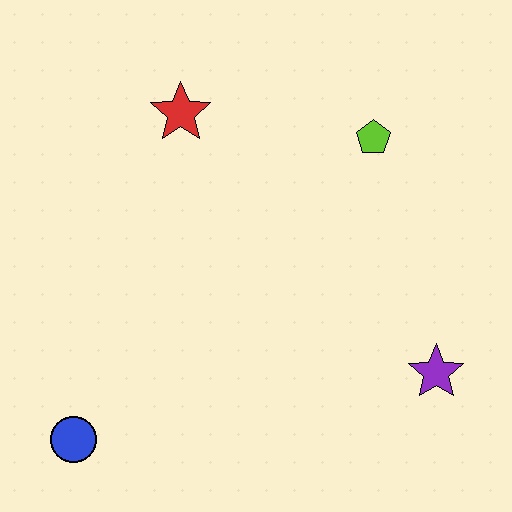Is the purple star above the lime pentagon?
No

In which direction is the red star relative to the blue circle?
The red star is above the blue circle.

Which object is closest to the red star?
The lime pentagon is closest to the red star.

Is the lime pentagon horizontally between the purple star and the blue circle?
Yes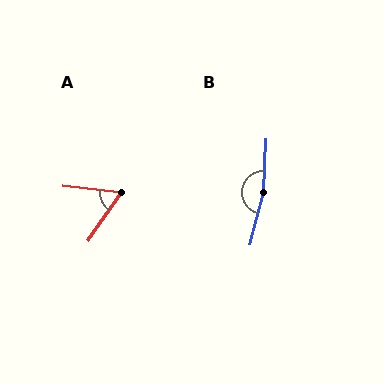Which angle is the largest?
B, at approximately 168 degrees.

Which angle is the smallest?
A, at approximately 62 degrees.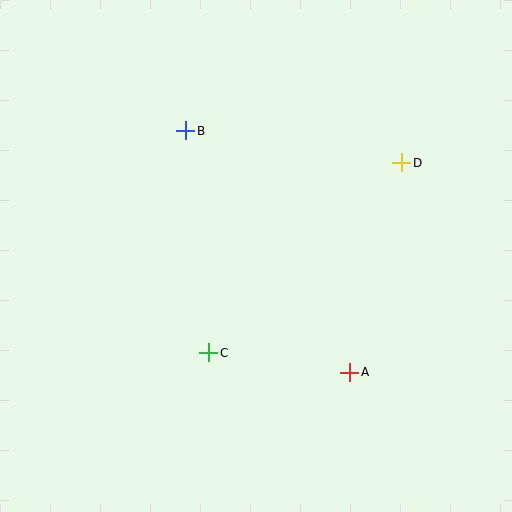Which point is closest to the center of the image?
Point C at (209, 353) is closest to the center.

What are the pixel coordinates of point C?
Point C is at (209, 353).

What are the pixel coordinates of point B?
Point B is at (186, 131).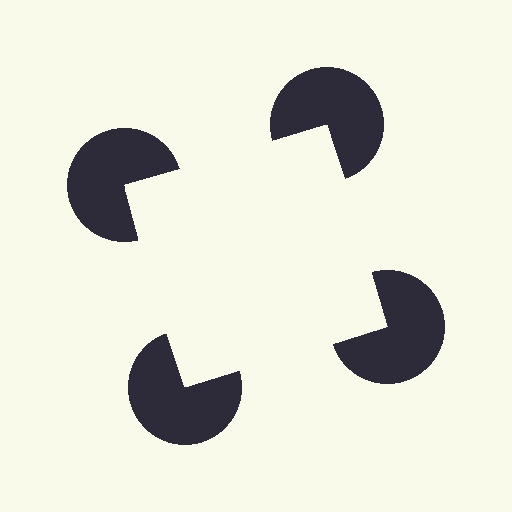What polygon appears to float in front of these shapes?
An illusory square — its edges are inferred from the aligned wedge cuts in the pac-man discs, not physically drawn.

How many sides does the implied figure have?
4 sides.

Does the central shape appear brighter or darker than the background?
It typically appears slightly brighter than the background, even though no actual brightness change is drawn.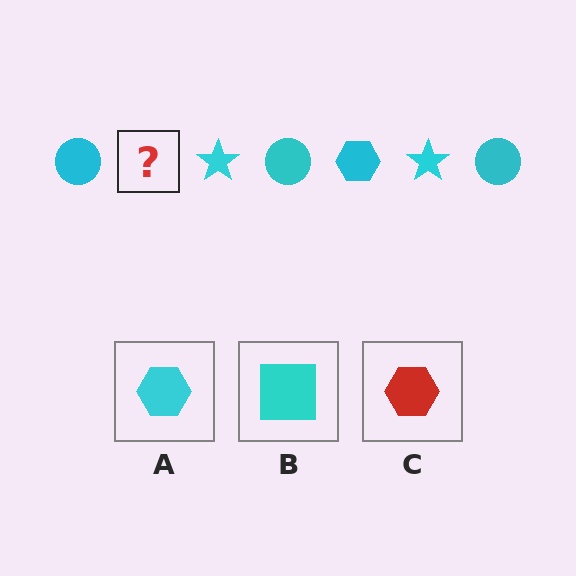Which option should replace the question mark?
Option A.